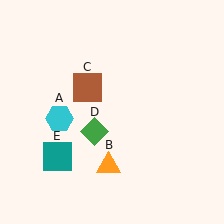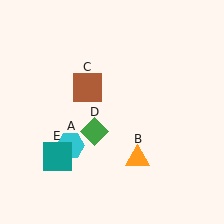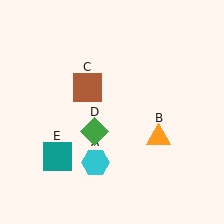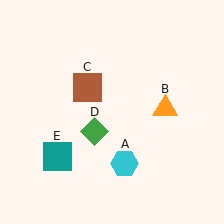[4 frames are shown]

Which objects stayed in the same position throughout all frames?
Brown square (object C) and green diamond (object D) and teal square (object E) remained stationary.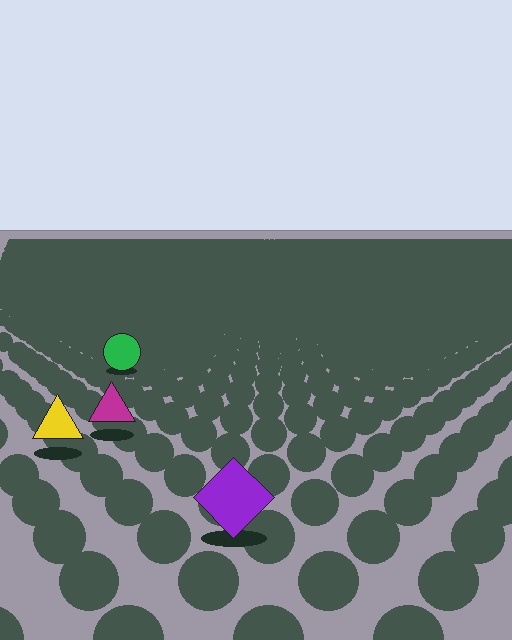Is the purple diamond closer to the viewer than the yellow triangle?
Yes. The purple diamond is closer — you can tell from the texture gradient: the ground texture is coarser near it.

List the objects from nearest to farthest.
From nearest to farthest: the purple diamond, the yellow triangle, the magenta triangle, the green circle.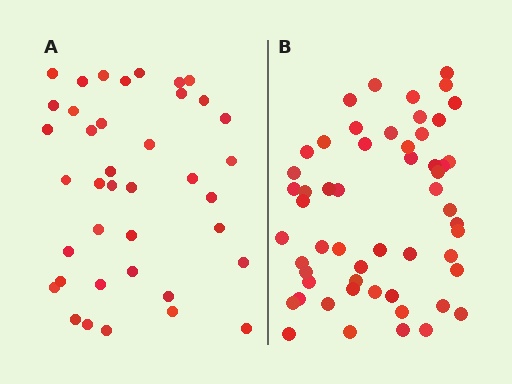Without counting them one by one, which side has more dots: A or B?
Region B (the right region) has more dots.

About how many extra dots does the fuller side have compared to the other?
Region B has approximately 15 more dots than region A.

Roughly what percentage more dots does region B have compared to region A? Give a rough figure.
About 40% more.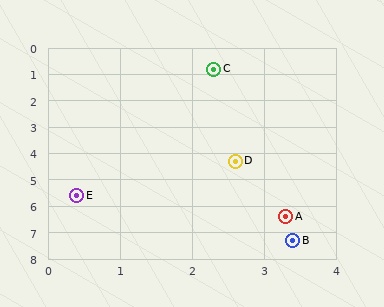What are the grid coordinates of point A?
Point A is at approximately (3.3, 6.4).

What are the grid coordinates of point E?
Point E is at approximately (0.4, 5.6).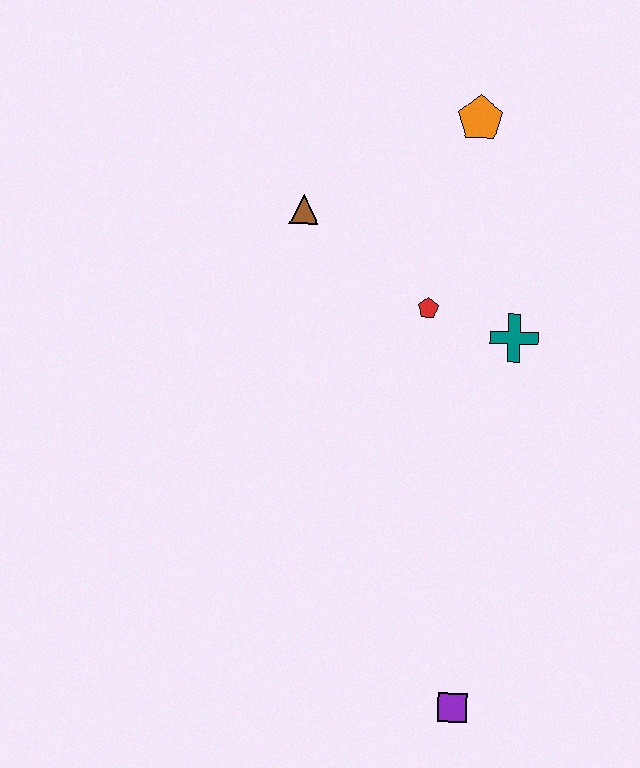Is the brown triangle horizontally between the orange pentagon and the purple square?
No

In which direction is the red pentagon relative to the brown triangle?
The red pentagon is to the right of the brown triangle.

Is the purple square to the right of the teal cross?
No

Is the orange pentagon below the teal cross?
No